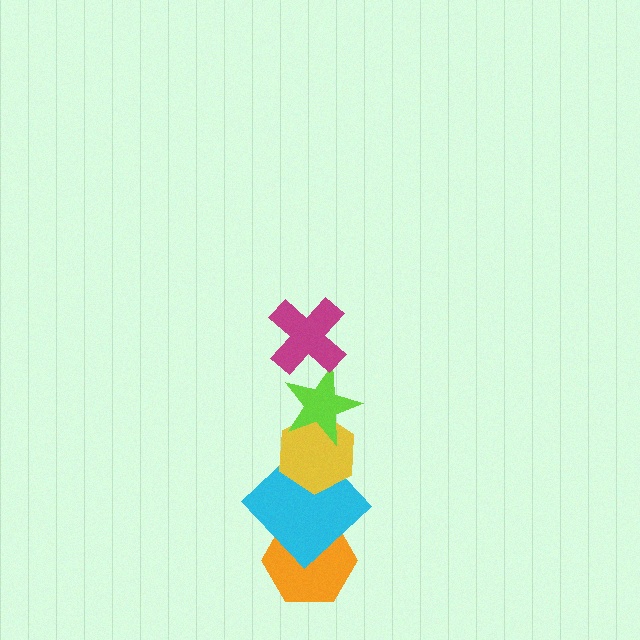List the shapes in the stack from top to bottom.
From top to bottom: the magenta cross, the lime star, the yellow hexagon, the cyan diamond, the orange hexagon.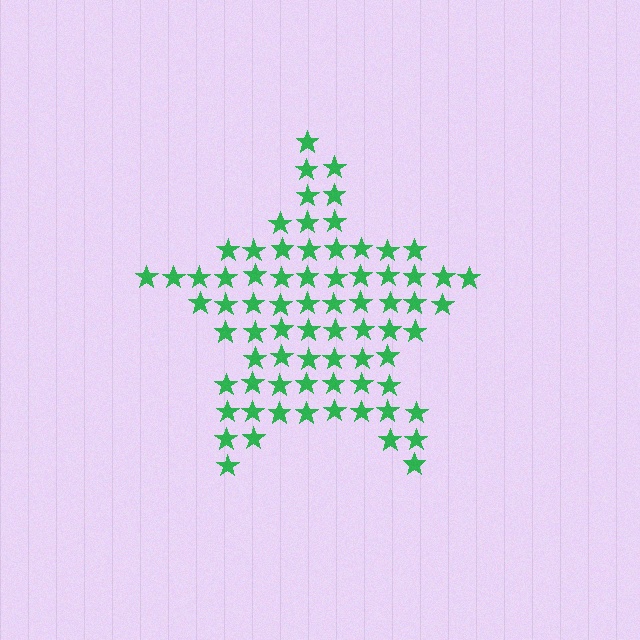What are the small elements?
The small elements are stars.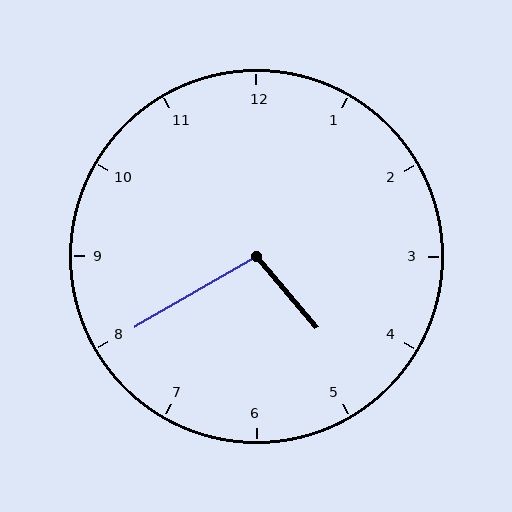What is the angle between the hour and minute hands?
Approximately 100 degrees.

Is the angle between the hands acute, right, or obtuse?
It is obtuse.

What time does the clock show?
4:40.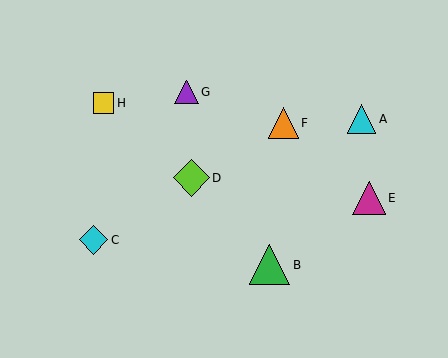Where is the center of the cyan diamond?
The center of the cyan diamond is at (93, 240).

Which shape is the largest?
The green triangle (labeled B) is the largest.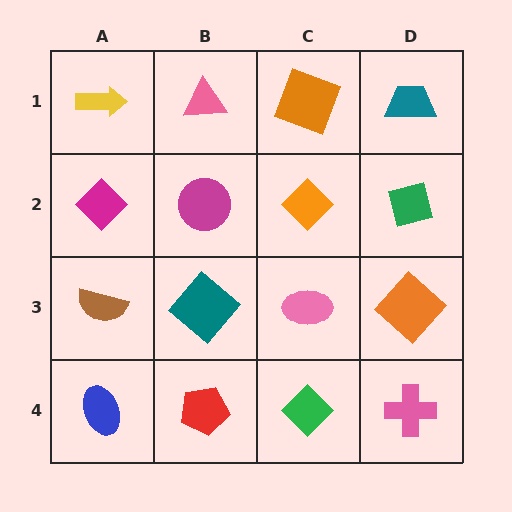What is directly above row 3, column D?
A green square.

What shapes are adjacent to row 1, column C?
An orange diamond (row 2, column C), a pink triangle (row 1, column B), a teal trapezoid (row 1, column D).